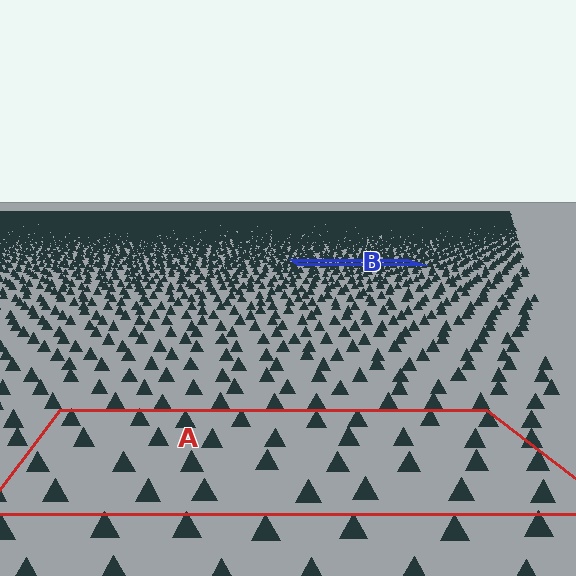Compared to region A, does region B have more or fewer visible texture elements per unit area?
Region B has more texture elements per unit area — they are packed more densely because it is farther away.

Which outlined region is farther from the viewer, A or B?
Region B is farther from the viewer — the texture elements inside it appear smaller and more densely packed.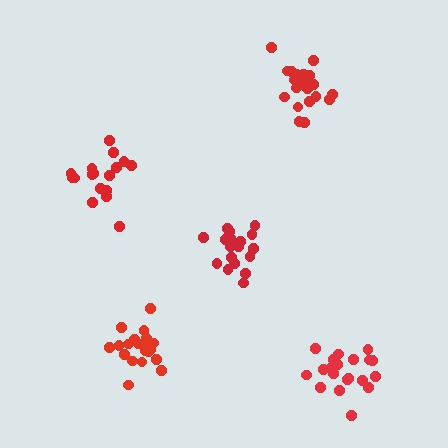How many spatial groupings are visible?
There are 5 spatial groupings.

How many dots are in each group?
Group 1: 20 dots, Group 2: 20 dots, Group 3: 19 dots, Group 4: 17 dots, Group 5: 20 dots (96 total).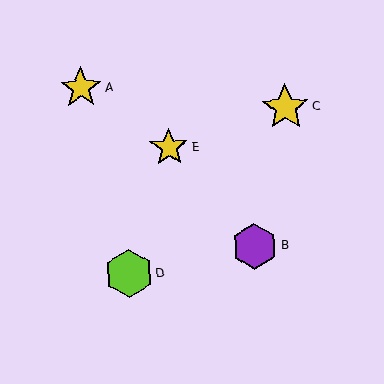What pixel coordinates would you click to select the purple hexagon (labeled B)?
Click at (255, 246) to select the purple hexagon B.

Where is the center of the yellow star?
The center of the yellow star is at (81, 88).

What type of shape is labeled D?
Shape D is a lime hexagon.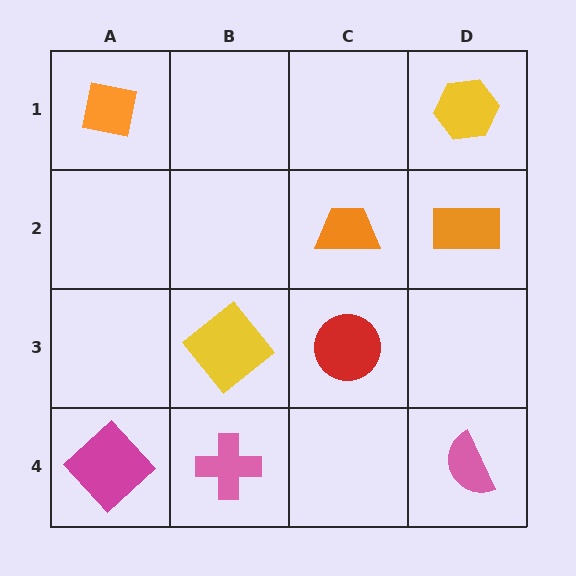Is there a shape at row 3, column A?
No, that cell is empty.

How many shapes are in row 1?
2 shapes.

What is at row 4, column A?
A magenta diamond.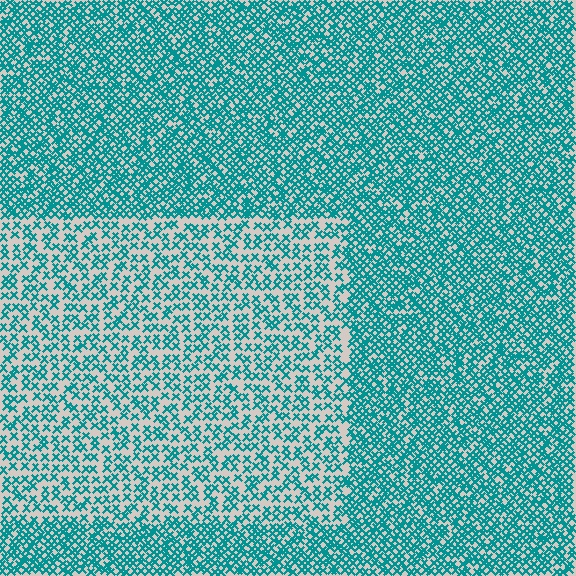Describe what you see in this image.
The image contains small teal elements arranged at two different densities. A rectangle-shaped region is visible where the elements are less densely packed than the surrounding area.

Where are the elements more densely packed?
The elements are more densely packed outside the rectangle boundary.